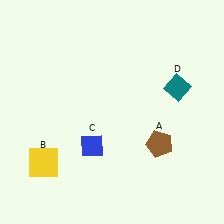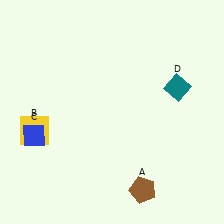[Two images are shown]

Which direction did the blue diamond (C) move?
The blue diamond (C) moved left.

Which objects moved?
The objects that moved are: the brown pentagon (A), the yellow square (B), the blue diamond (C).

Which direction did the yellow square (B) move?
The yellow square (B) moved up.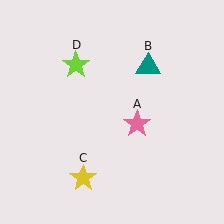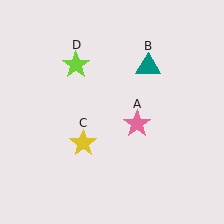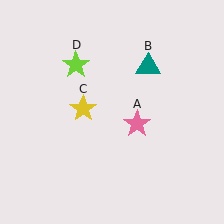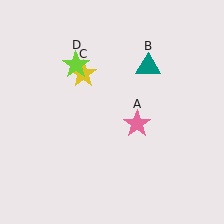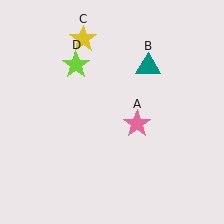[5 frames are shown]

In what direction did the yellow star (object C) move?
The yellow star (object C) moved up.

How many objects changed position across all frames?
1 object changed position: yellow star (object C).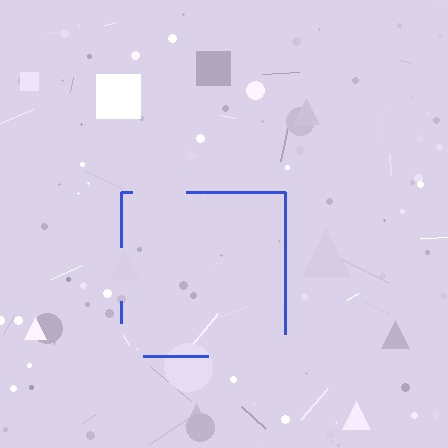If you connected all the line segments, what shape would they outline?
They would outline a square.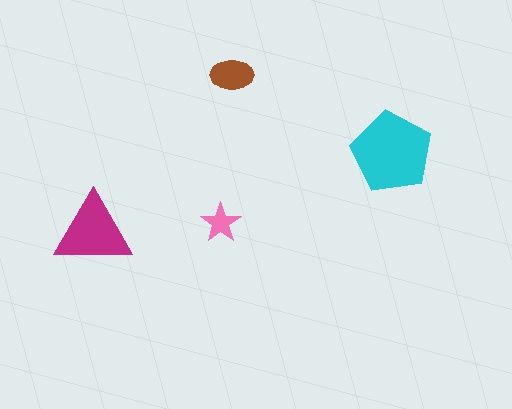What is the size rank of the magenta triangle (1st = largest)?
2nd.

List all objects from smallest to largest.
The pink star, the brown ellipse, the magenta triangle, the cyan pentagon.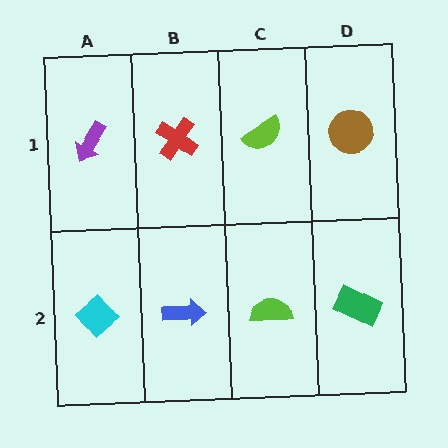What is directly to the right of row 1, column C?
A brown circle.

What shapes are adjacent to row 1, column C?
A lime semicircle (row 2, column C), a red cross (row 1, column B), a brown circle (row 1, column D).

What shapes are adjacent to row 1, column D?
A green rectangle (row 2, column D), a lime semicircle (row 1, column C).